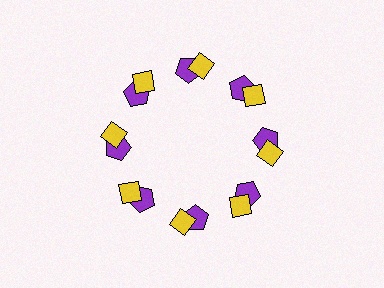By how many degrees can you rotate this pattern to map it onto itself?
The pattern maps onto itself every 45 degrees of rotation.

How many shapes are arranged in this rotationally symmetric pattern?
There are 16 shapes, arranged in 8 groups of 2.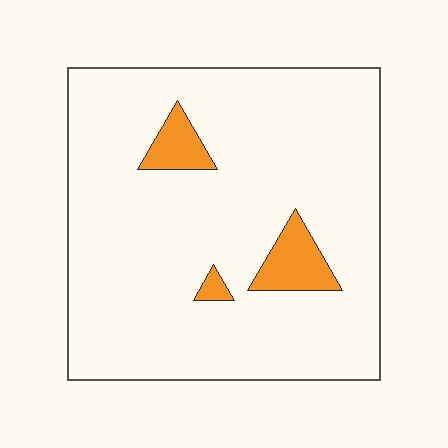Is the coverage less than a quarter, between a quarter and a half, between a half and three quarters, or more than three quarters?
Less than a quarter.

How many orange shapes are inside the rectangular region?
3.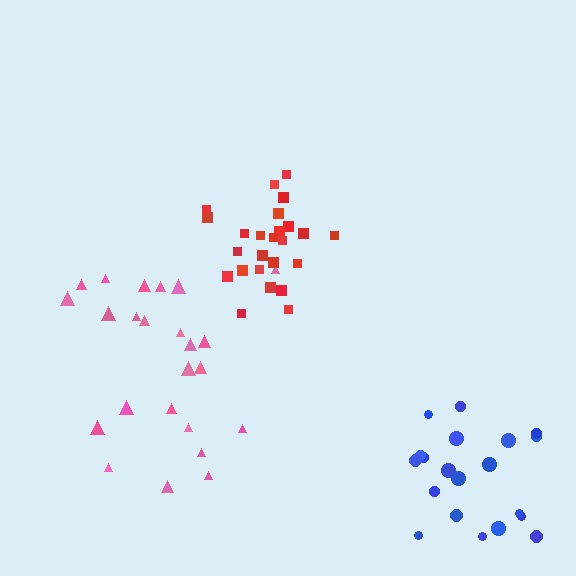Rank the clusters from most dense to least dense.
red, blue, pink.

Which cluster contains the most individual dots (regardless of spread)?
Red (25).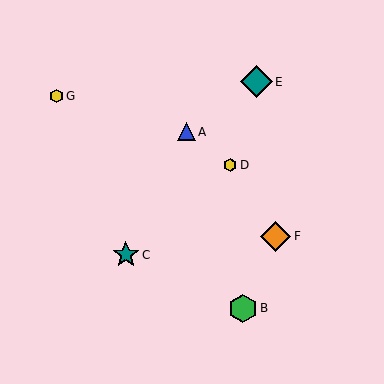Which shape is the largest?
The teal diamond (labeled E) is the largest.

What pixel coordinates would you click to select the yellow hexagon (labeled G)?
Click at (56, 96) to select the yellow hexagon G.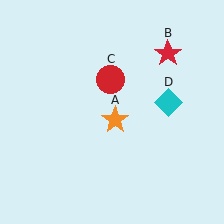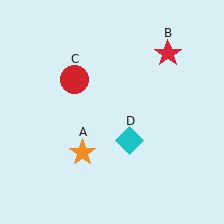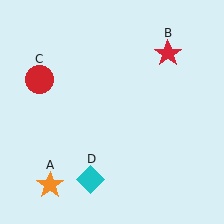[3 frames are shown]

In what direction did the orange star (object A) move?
The orange star (object A) moved down and to the left.